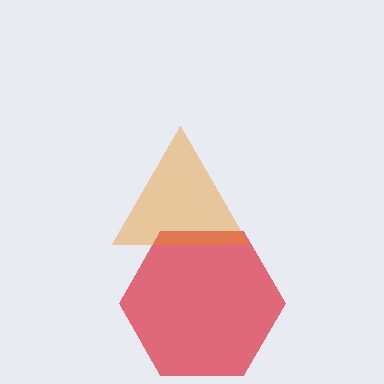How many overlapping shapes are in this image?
There are 2 overlapping shapes in the image.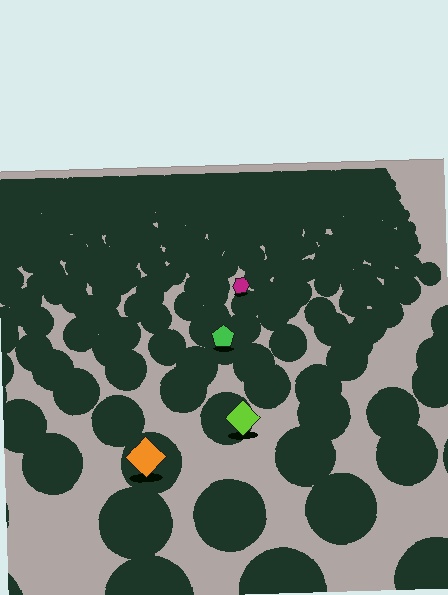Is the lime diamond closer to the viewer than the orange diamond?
No. The orange diamond is closer — you can tell from the texture gradient: the ground texture is coarser near it.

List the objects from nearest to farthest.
From nearest to farthest: the orange diamond, the lime diamond, the green pentagon, the magenta hexagon.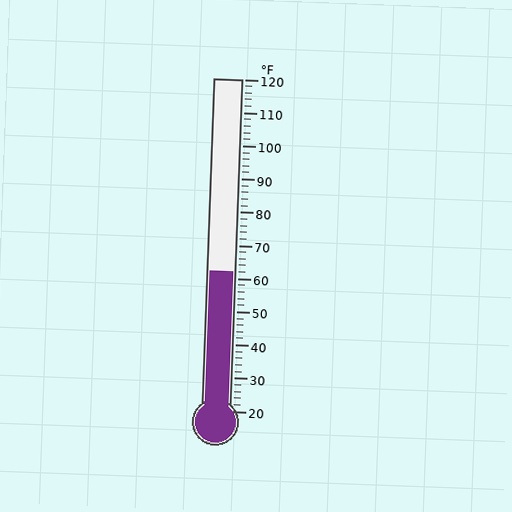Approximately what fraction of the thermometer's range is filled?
The thermometer is filled to approximately 40% of its range.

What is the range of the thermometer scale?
The thermometer scale ranges from 20°F to 120°F.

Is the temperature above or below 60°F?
The temperature is above 60°F.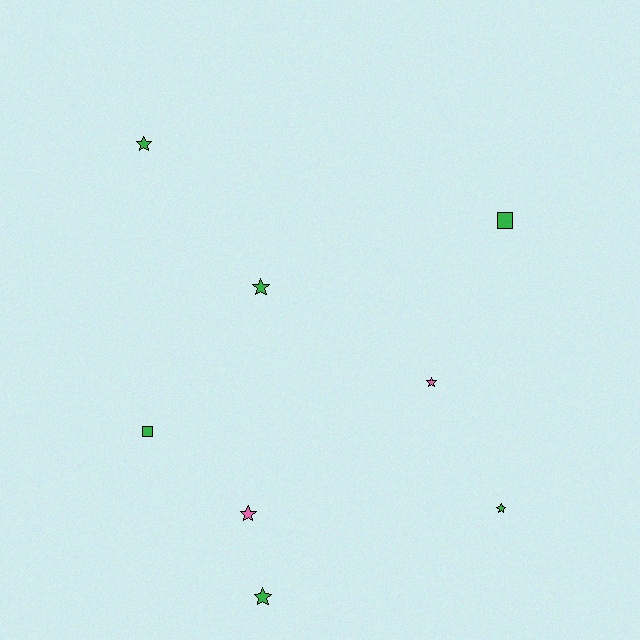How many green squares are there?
There are 2 green squares.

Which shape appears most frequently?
Star, with 6 objects.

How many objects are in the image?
There are 8 objects.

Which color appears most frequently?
Green, with 6 objects.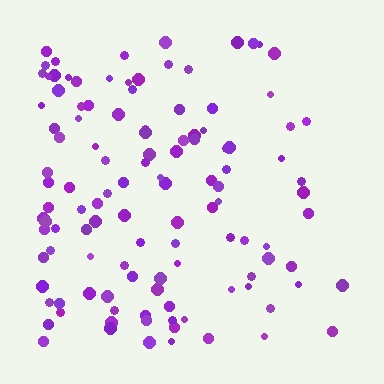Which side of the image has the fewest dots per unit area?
The right.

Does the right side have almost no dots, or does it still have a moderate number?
Still a moderate number, just noticeably fewer than the left.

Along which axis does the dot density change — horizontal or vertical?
Horizontal.